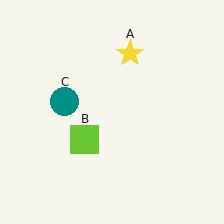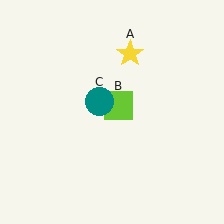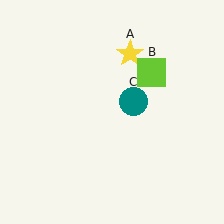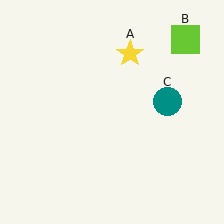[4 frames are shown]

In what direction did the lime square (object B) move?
The lime square (object B) moved up and to the right.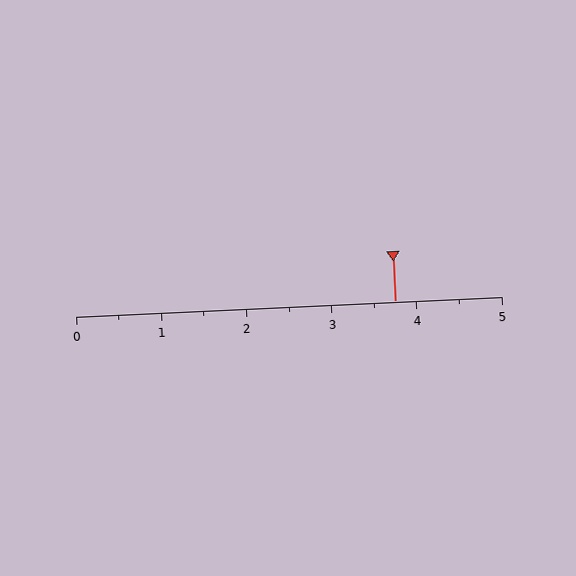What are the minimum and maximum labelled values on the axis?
The axis runs from 0 to 5.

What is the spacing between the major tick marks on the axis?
The major ticks are spaced 1 apart.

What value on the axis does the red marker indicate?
The marker indicates approximately 3.8.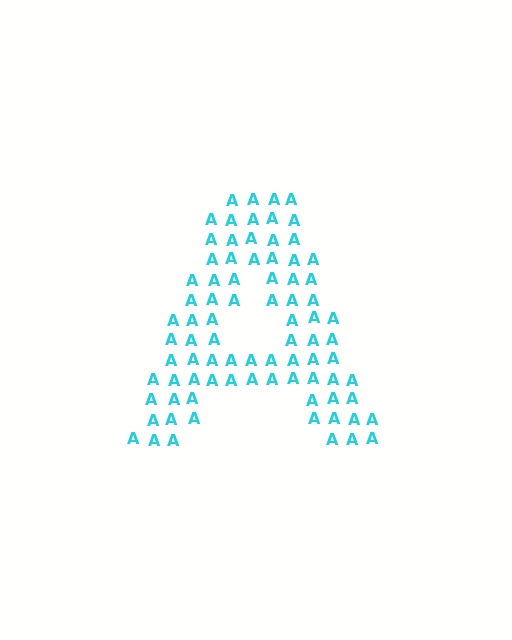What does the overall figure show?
The overall figure shows the letter A.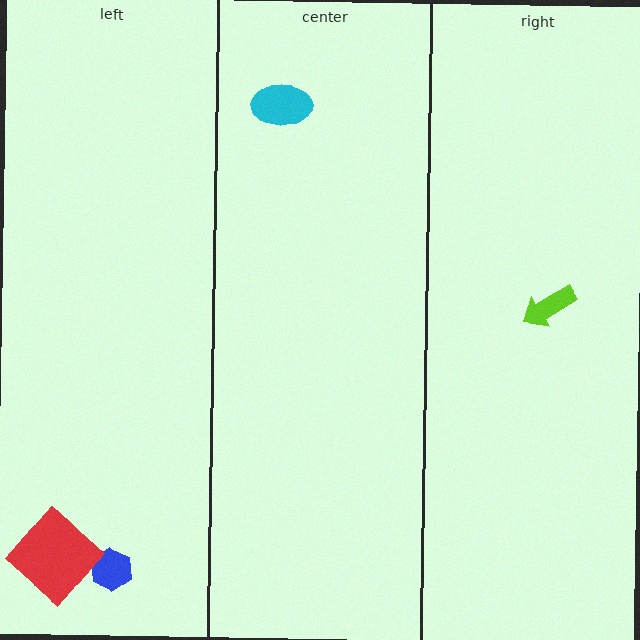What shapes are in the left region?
The blue hexagon, the red diamond.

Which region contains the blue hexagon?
The left region.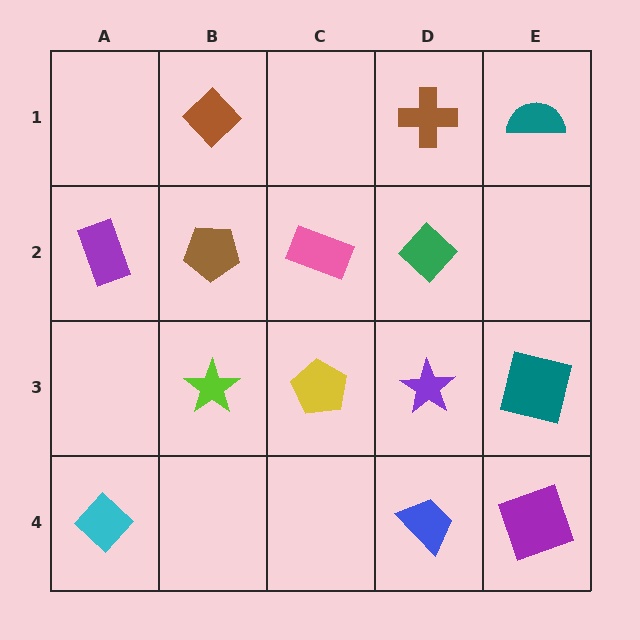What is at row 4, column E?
A purple square.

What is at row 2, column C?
A pink rectangle.